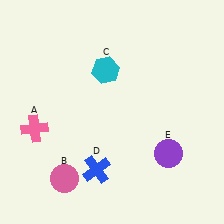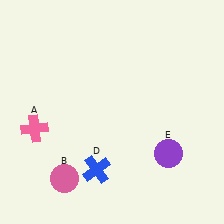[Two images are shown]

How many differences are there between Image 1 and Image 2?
There is 1 difference between the two images.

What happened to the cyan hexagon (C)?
The cyan hexagon (C) was removed in Image 2. It was in the top-left area of Image 1.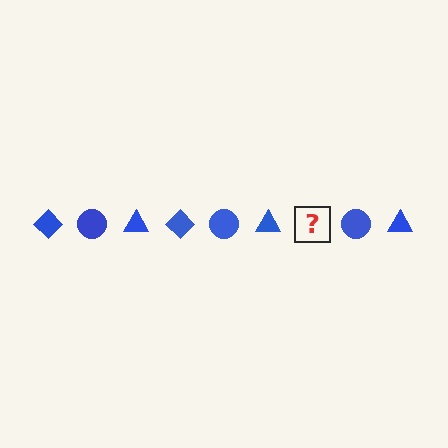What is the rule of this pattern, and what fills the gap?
The rule is that the pattern cycles through diamond, circle, triangle shapes in blue. The gap should be filled with a blue diamond.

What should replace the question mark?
The question mark should be replaced with a blue diamond.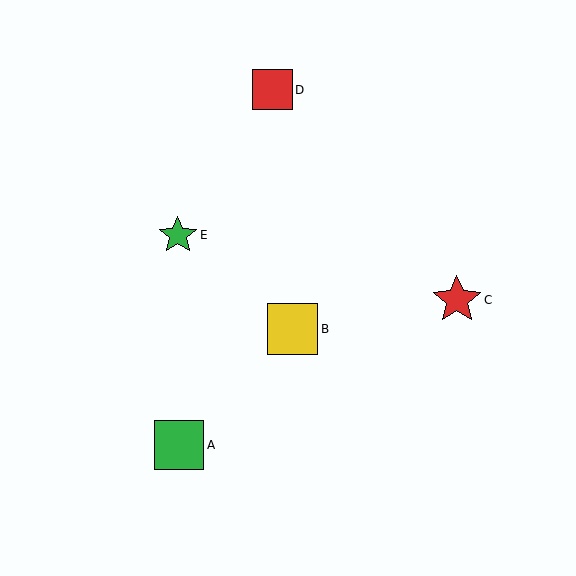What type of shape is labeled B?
Shape B is a yellow square.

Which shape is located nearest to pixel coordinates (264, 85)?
The red square (labeled D) at (273, 90) is nearest to that location.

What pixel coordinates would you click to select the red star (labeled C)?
Click at (457, 300) to select the red star C.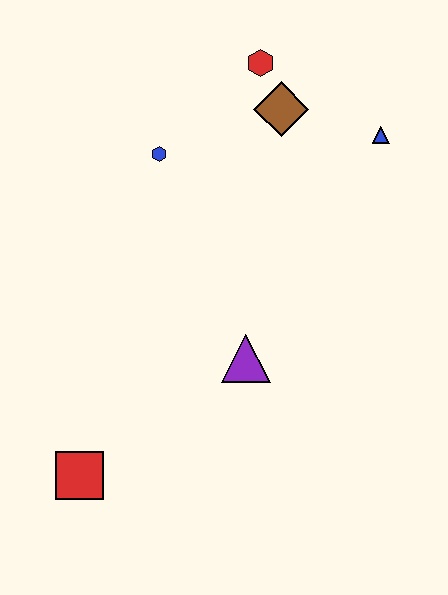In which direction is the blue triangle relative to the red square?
The blue triangle is above the red square.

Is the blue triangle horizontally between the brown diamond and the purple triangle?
No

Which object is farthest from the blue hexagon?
The red square is farthest from the blue hexagon.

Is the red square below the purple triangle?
Yes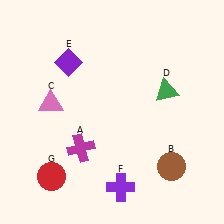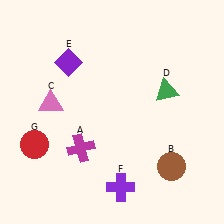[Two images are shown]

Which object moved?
The red circle (G) moved up.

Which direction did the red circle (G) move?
The red circle (G) moved up.